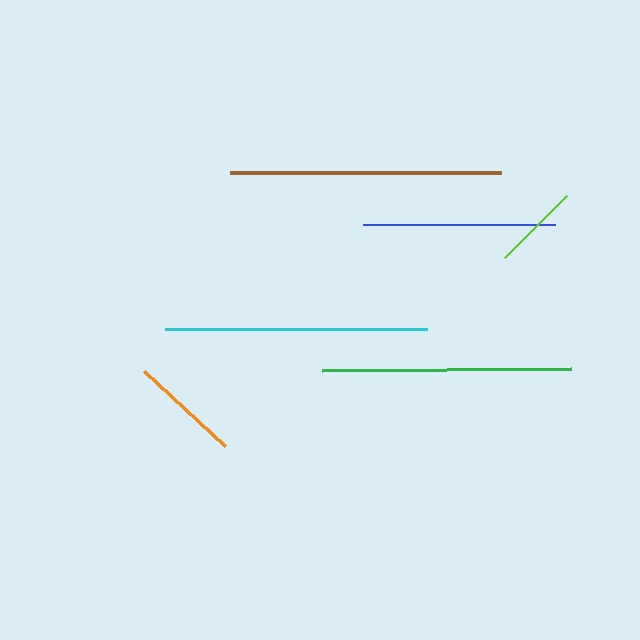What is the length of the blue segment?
The blue segment is approximately 192 pixels long.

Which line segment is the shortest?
The lime line is the shortest at approximately 88 pixels.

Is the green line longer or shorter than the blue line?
The green line is longer than the blue line.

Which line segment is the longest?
The brown line is the longest at approximately 271 pixels.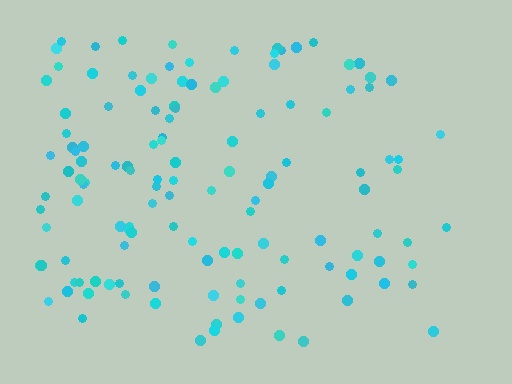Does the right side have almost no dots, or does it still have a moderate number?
Still a moderate number, just noticeably fewer than the left.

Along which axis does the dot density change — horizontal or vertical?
Horizontal.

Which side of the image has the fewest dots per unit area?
The right.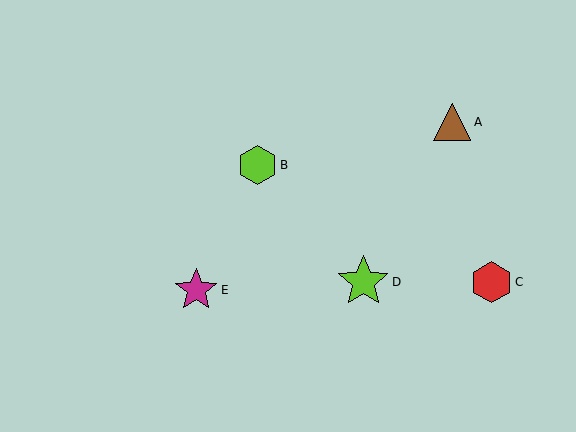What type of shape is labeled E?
Shape E is a magenta star.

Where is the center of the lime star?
The center of the lime star is at (363, 282).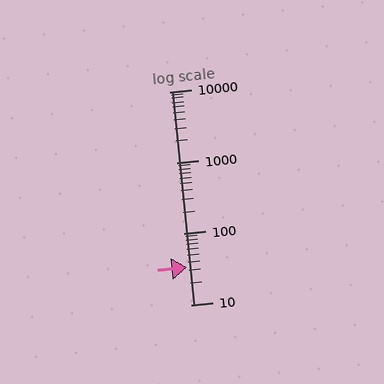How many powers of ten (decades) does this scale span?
The scale spans 3 decades, from 10 to 10000.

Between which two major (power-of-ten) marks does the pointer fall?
The pointer is between 10 and 100.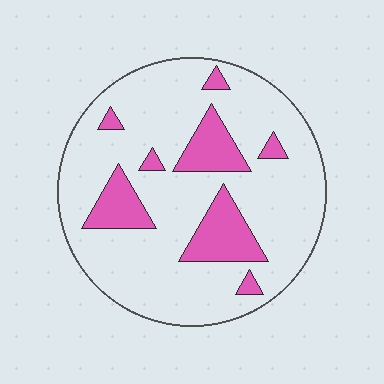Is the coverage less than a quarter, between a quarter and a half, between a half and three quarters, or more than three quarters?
Less than a quarter.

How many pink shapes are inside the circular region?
8.